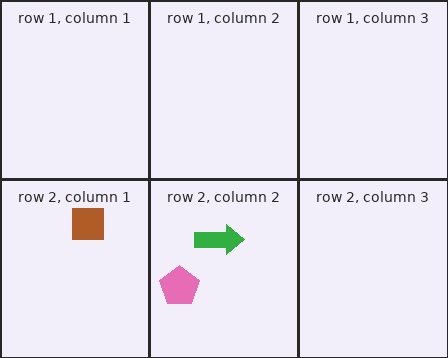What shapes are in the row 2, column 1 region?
The brown square.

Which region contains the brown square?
The row 2, column 1 region.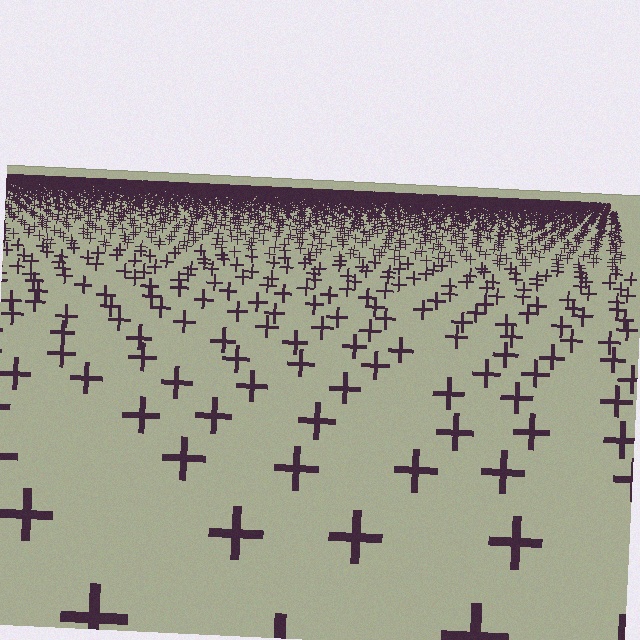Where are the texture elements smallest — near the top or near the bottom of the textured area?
Near the top.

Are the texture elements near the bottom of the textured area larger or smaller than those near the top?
Larger. Near the bottom, elements are closer to the viewer and appear at a bigger on-screen size.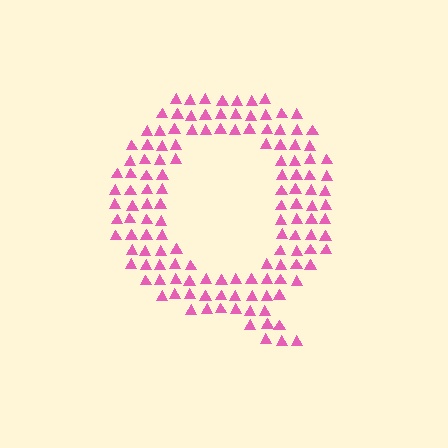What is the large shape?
The large shape is the letter Q.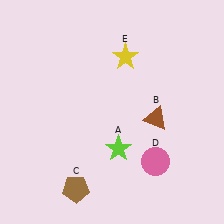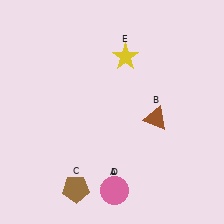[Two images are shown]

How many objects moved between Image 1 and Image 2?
2 objects moved between the two images.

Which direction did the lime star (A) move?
The lime star (A) moved down.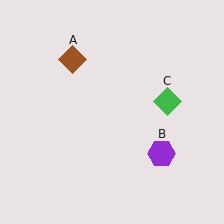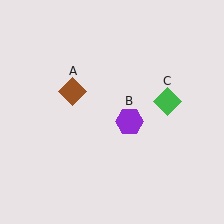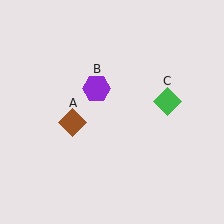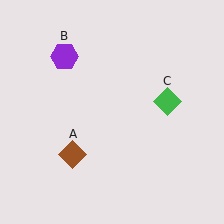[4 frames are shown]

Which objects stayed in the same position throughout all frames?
Green diamond (object C) remained stationary.